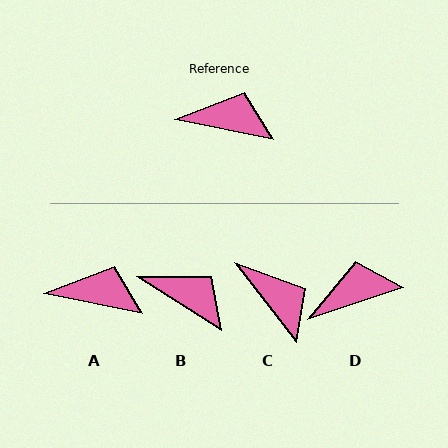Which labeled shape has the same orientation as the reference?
A.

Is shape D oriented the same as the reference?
No, it is off by about 30 degrees.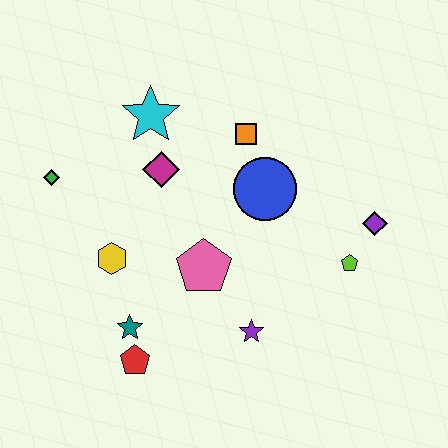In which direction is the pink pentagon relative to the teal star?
The pink pentagon is to the right of the teal star.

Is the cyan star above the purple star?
Yes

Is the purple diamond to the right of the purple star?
Yes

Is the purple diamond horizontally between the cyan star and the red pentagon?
No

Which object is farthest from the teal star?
The purple diamond is farthest from the teal star.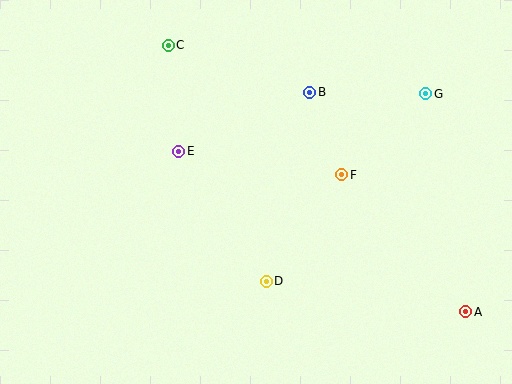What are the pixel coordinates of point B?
Point B is at (310, 92).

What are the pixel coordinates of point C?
Point C is at (168, 45).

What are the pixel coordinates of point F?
Point F is at (342, 175).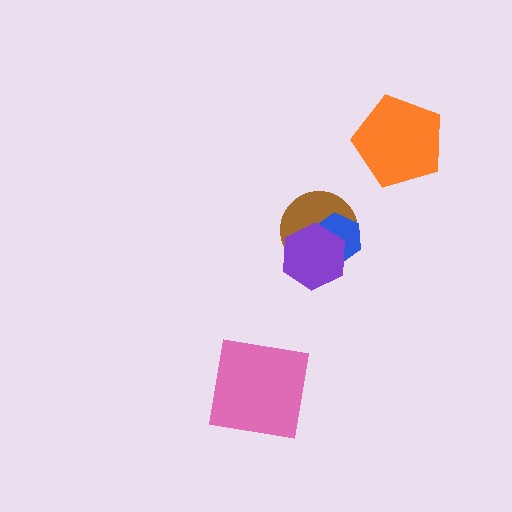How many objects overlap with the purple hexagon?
2 objects overlap with the purple hexagon.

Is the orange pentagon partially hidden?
No, no other shape covers it.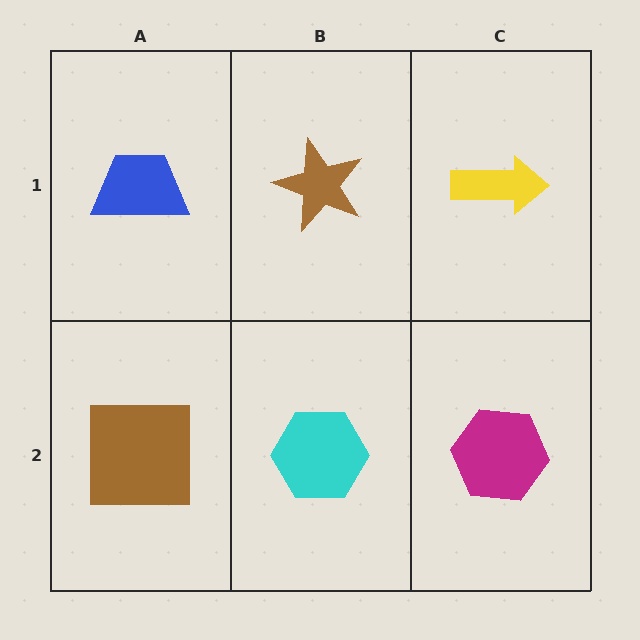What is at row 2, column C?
A magenta hexagon.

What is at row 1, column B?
A brown star.